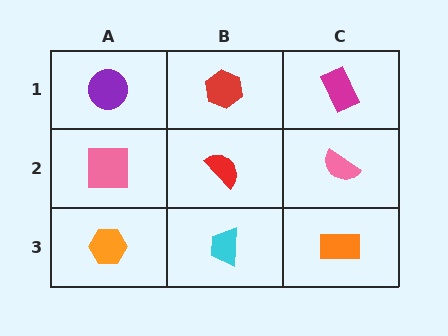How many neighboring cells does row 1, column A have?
2.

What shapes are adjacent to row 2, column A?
A purple circle (row 1, column A), an orange hexagon (row 3, column A), a red semicircle (row 2, column B).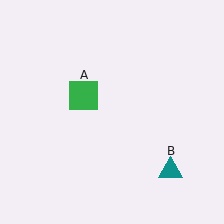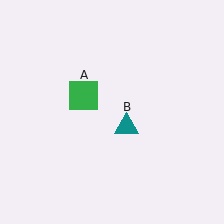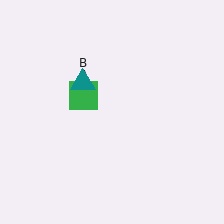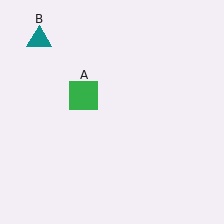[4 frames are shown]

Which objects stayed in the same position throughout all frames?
Green square (object A) remained stationary.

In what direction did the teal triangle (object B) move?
The teal triangle (object B) moved up and to the left.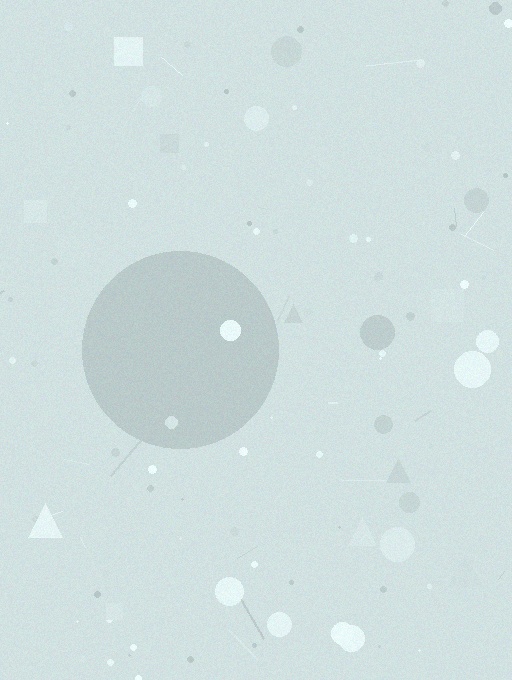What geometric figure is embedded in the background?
A circle is embedded in the background.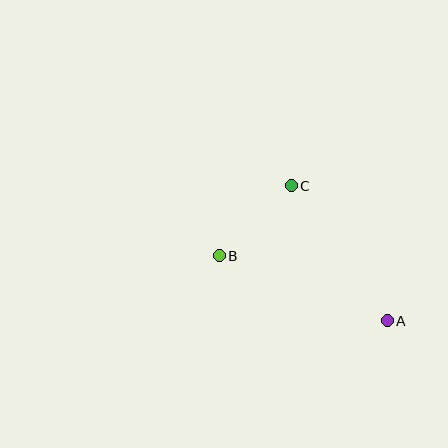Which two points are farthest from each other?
Points A and B are farthest from each other.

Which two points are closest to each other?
Points B and C are closest to each other.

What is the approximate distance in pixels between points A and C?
The distance between A and C is approximately 165 pixels.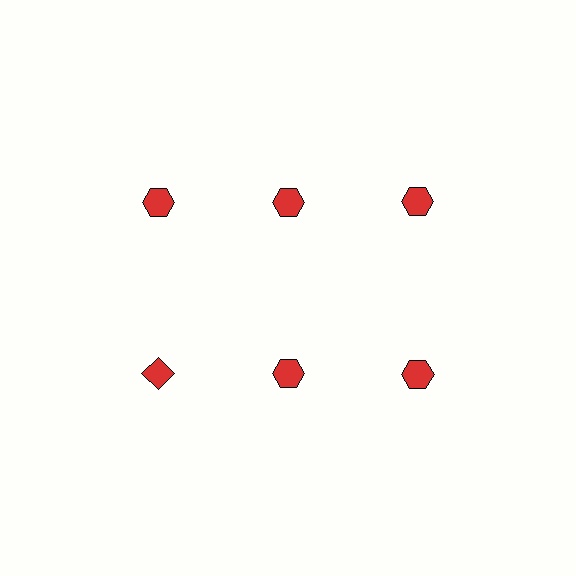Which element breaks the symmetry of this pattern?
The red diamond in the second row, leftmost column breaks the symmetry. All other shapes are red hexagons.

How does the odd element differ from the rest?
It has a different shape: diamond instead of hexagon.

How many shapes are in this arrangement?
There are 6 shapes arranged in a grid pattern.